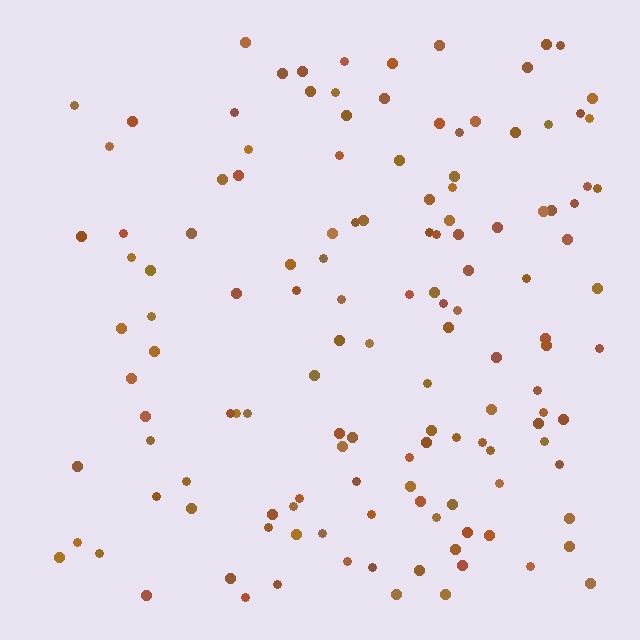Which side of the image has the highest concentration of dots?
The right.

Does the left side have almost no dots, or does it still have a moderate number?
Still a moderate number, just noticeably fewer than the right.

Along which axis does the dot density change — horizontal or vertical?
Horizontal.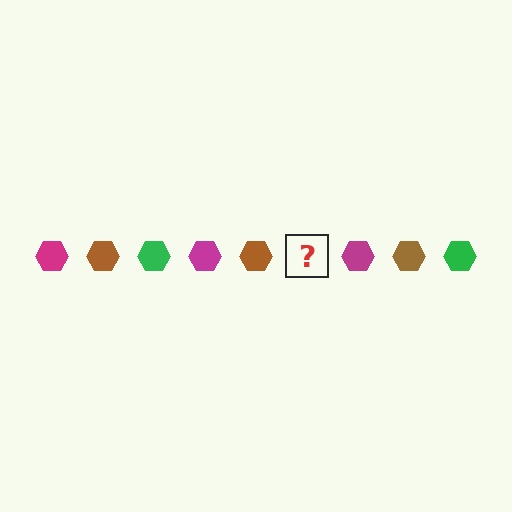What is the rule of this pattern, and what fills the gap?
The rule is that the pattern cycles through magenta, brown, green hexagons. The gap should be filled with a green hexagon.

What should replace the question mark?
The question mark should be replaced with a green hexagon.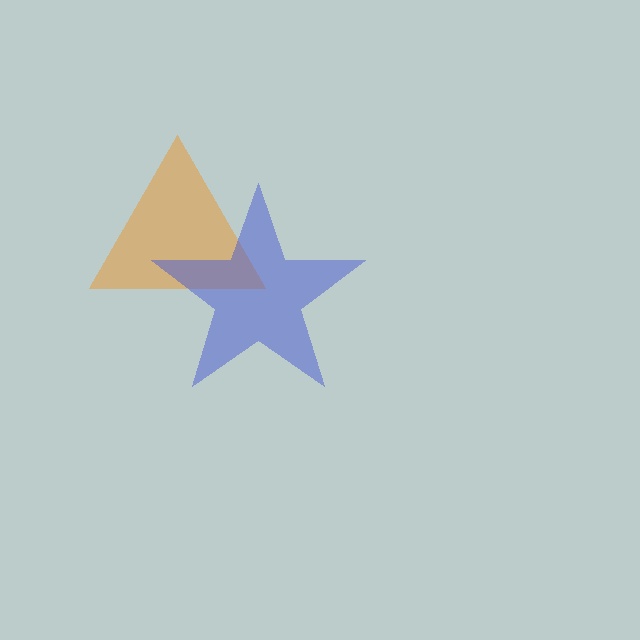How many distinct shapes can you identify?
There are 2 distinct shapes: an orange triangle, a blue star.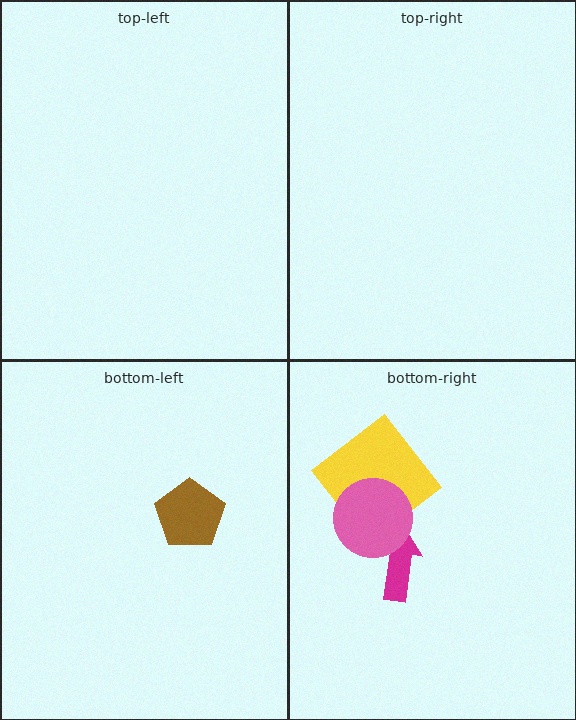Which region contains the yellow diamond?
The bottom-right region.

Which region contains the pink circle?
The bottom-right region.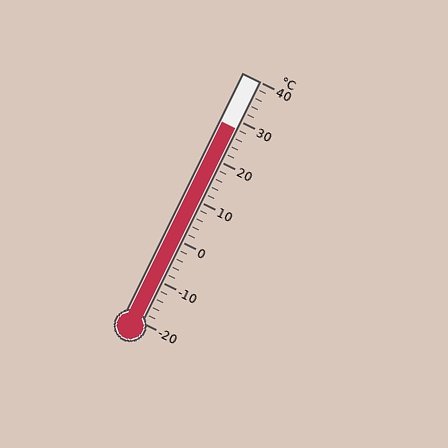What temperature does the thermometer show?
The thermometer shows approximately 28°C.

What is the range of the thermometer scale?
The thermometer scale ranges from -20°C to 40°C.